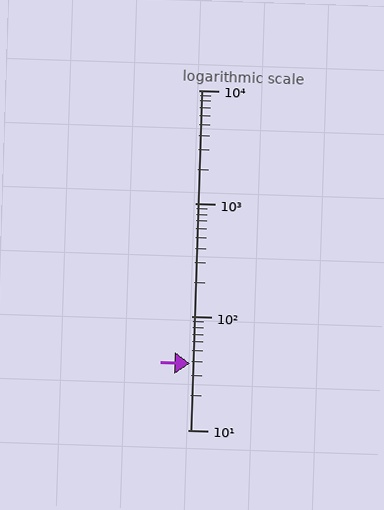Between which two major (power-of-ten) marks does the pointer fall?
The pointer is between 10 and 100.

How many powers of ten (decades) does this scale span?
The scale spans 3 decades, from 10 to 10000.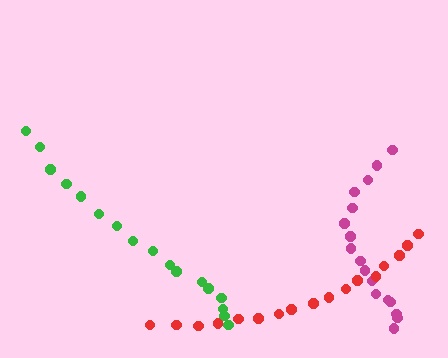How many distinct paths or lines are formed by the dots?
There are 3 distinct paths.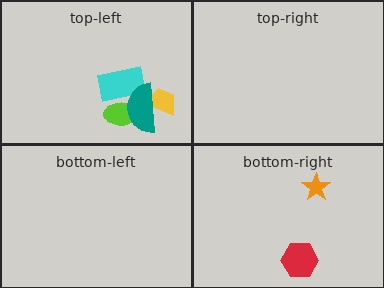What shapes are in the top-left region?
The cyan rectangle, the yellow trapezoid, the lime ellipse, the teal semicircle.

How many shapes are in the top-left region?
4.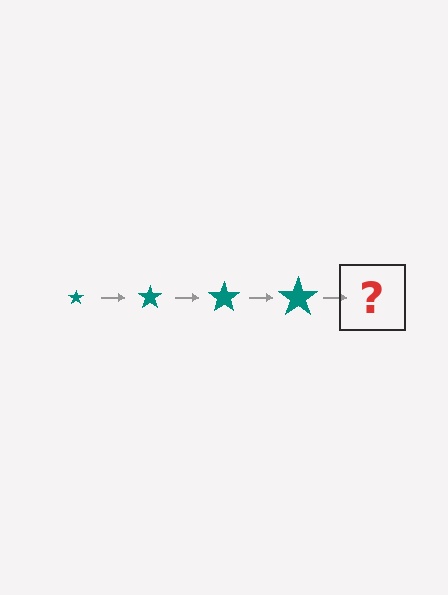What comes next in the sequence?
The next element should be a teal star, larger than the previous one.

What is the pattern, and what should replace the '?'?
The pattern is that the star gets progressively larger each step. The '?' should be a teal star, larger than the previous one.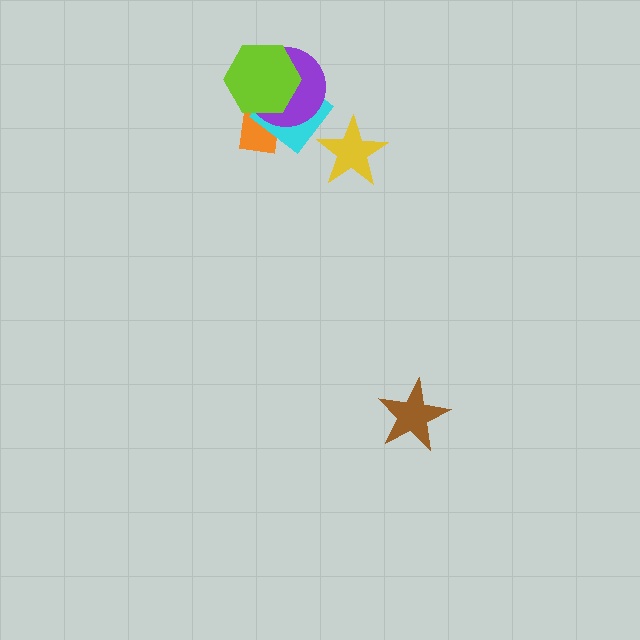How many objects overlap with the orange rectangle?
3 objects overlap with the orange rectangle.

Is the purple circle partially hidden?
Yes, it is partially covered by another shape.